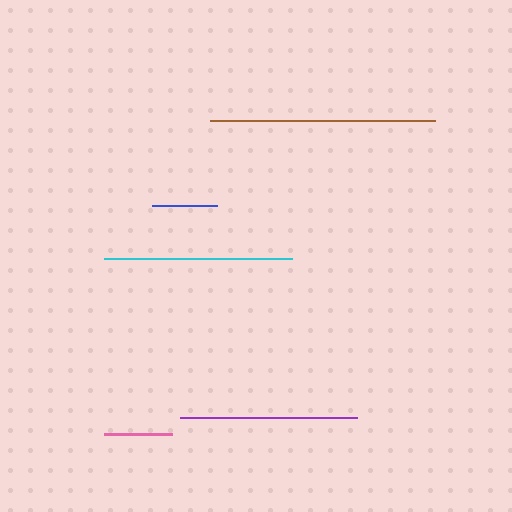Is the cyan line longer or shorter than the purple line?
The cyan line is longer than the purple line.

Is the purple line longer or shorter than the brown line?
The brown line is longer than the purple line.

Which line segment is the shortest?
The blue line is the shortest at approximately 65 pixels.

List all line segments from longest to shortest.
From longest to shortest: brown, cyan, purple, pink, blue.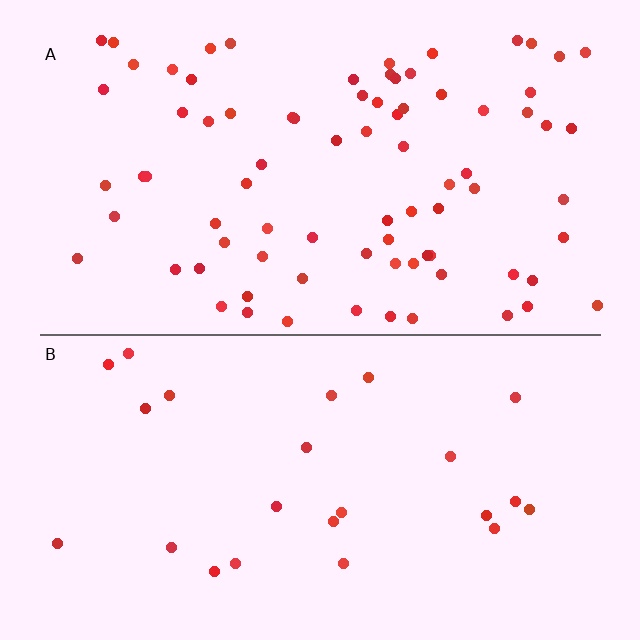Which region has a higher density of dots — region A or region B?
A (the top).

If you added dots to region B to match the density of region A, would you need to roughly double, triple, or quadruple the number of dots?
Approximately triple.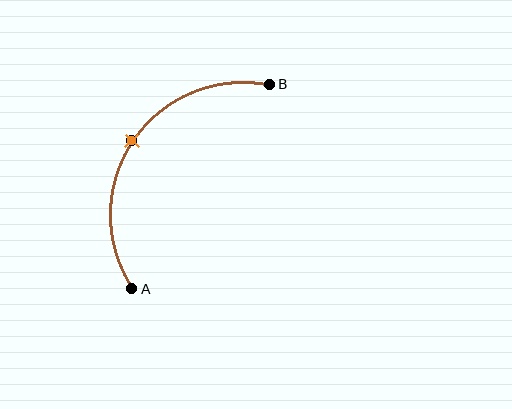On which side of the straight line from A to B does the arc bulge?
The arc bulges above and to the left of the straight line connecting A and B.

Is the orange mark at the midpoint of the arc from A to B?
Yes. The orange mark lies on the arc at equal arc-length from both A and B — it is the arc midpoint.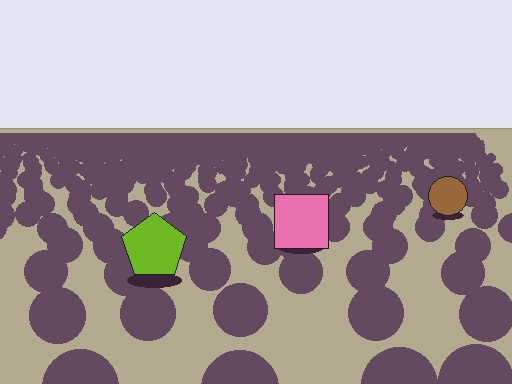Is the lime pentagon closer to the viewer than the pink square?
Yes. The lime pentagon is closer — you can tell from the texture gradient: the ground texture is coarser near it.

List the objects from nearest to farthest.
From nearest to farthest: the lime pentagon, the pink square, the brown circle.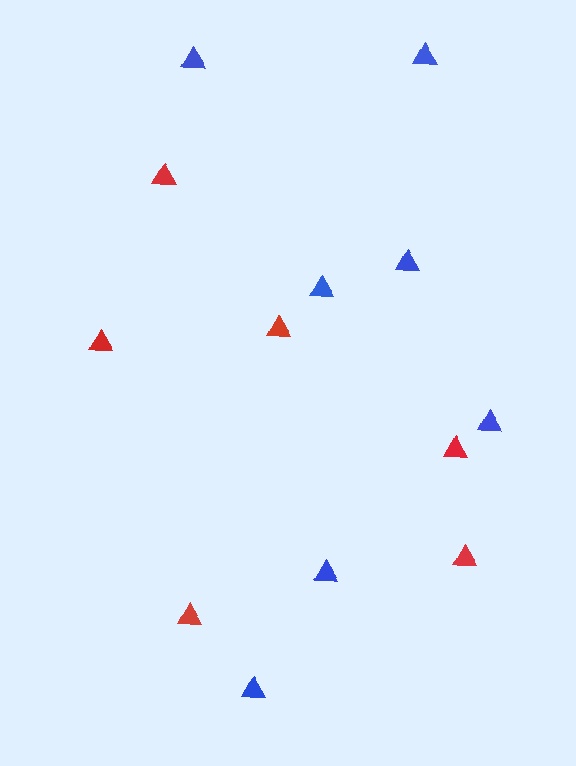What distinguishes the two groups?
There are 2 groups: one group of red triangles (6) and one group of blue triangles (7).